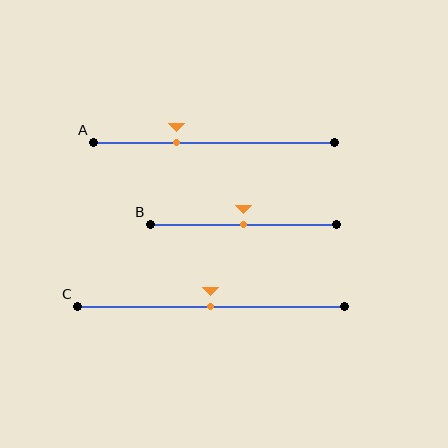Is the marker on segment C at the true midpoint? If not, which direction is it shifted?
Yes, the marker on segment C is at the true midpoint.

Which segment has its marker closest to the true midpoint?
Segment B has its marker closest to the true midpoint.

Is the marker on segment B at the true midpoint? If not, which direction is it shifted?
Yes, the marker on segment B is at the true midpoint.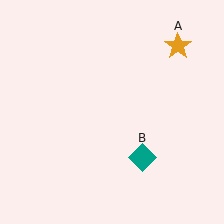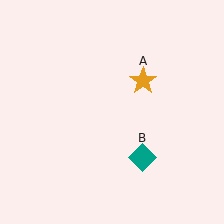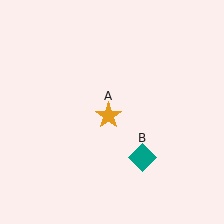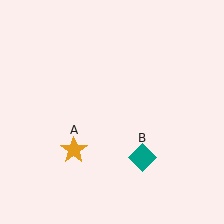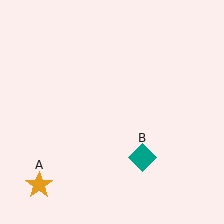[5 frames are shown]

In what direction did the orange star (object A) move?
The orange star (object A) moved down and to the left.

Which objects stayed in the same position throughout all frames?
Teal diamond (object B) remained stationary.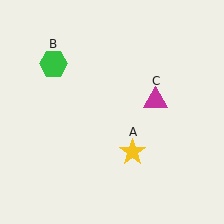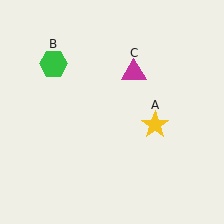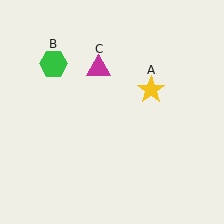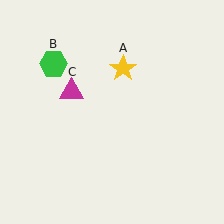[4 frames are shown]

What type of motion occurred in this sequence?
The yellow star (object A), magenta triangle (object C) rotated counterclockwise around the center of the scene.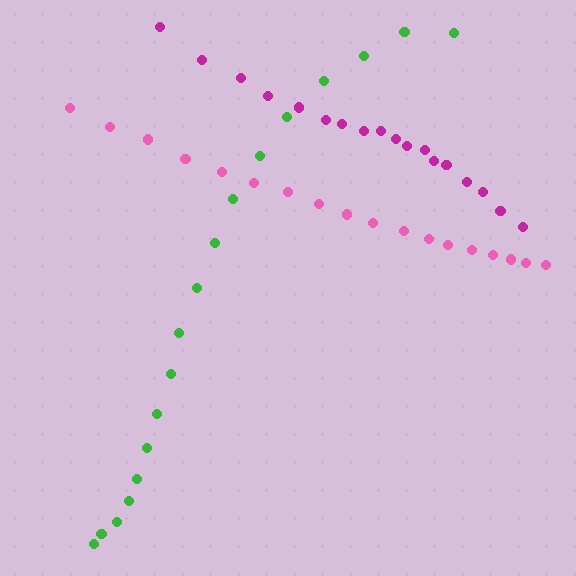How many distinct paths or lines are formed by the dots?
There are 3 distinct paths.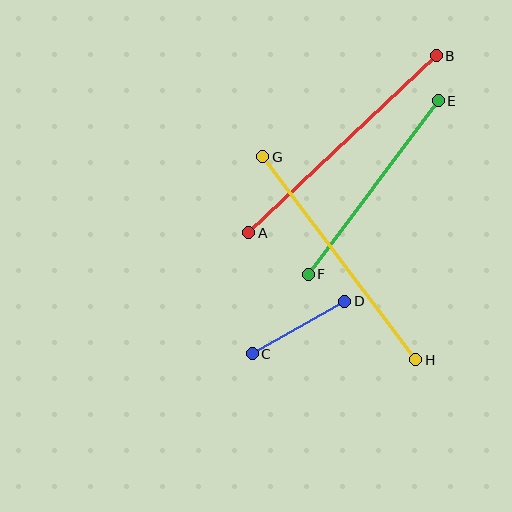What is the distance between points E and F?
The distance is approximately 217 pixels.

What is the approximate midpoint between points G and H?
The midpoint is at approximately (339, 258) pixels.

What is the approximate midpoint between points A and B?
The midpoint is at approximately (343, 144) pixels.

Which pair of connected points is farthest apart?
Points A and B are farthest apart.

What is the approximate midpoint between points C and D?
The midpoint is at approximately (298, 328) pixels.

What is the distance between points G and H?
The distance is approximately 254 pixels.